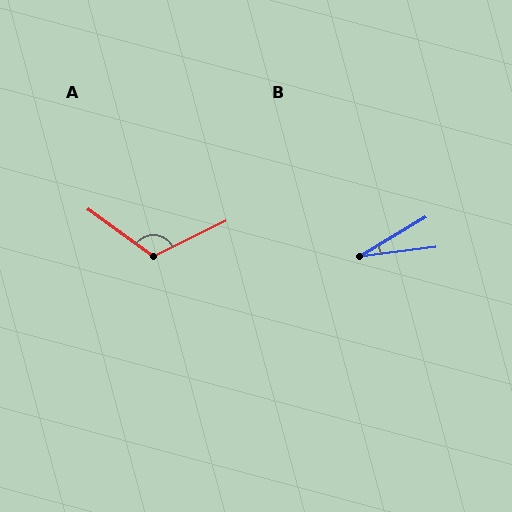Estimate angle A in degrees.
Approximately 118 degrees.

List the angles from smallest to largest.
B (23°), A (118°).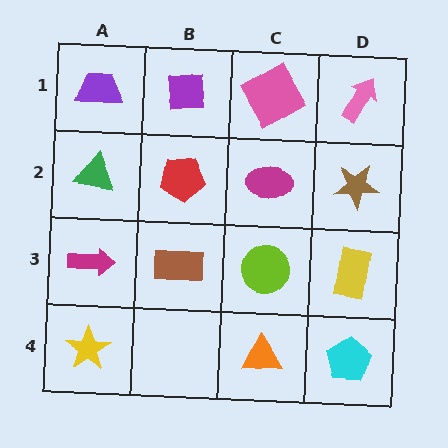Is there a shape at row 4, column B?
No, that cell is empty.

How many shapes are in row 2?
4 shapes.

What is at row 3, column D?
A yellow rectangle.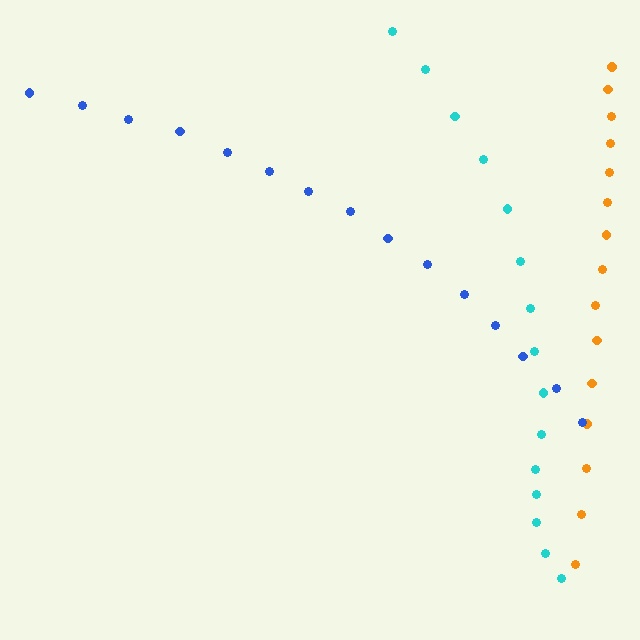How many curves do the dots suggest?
There are 3 distinct paths.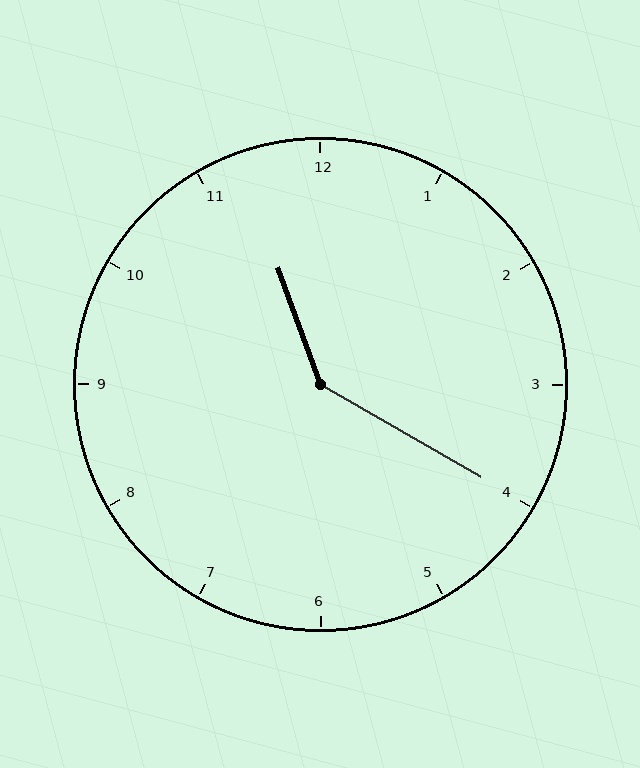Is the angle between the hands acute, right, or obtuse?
It is obtuse.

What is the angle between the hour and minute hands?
Approximately 140 degrees.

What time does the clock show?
11:20.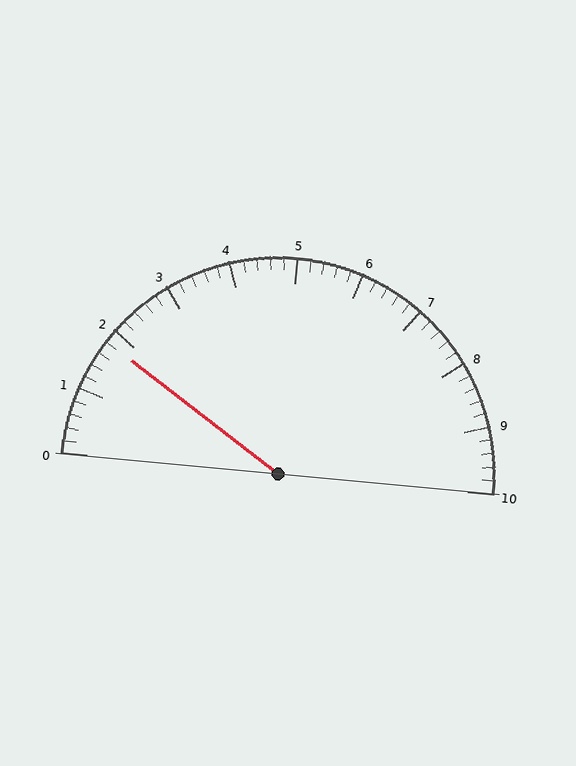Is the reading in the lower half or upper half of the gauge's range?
The reading is in the lower half of the range (0 to 10).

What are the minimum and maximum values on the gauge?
The gauge ranges from 0 to 10.